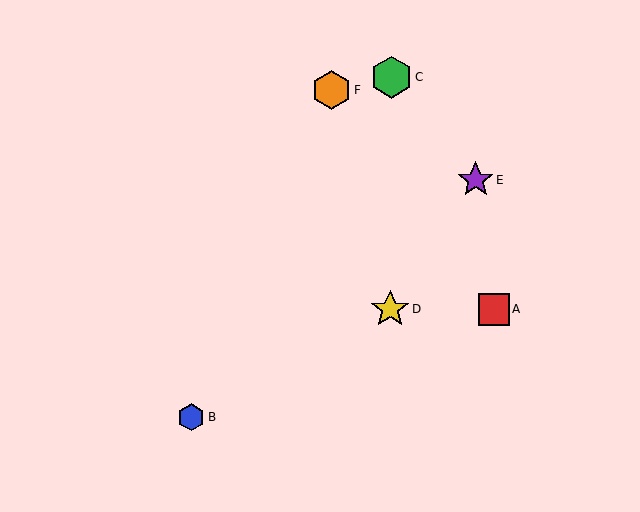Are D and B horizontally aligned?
No, D is at y≈309 and B is at y≈417.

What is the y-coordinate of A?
Object A is at y≈309.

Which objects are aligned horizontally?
Objects A, D are aligned horizontally.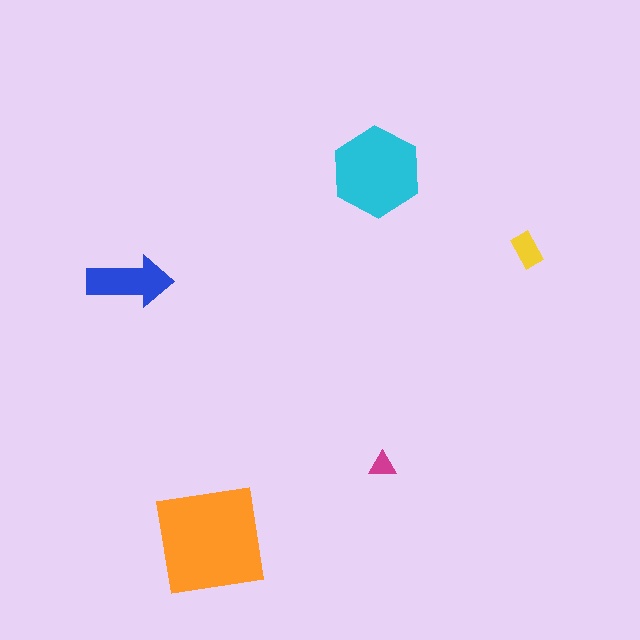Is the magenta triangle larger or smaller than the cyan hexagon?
Smaller.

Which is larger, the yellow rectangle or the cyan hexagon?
The cyan hexagon.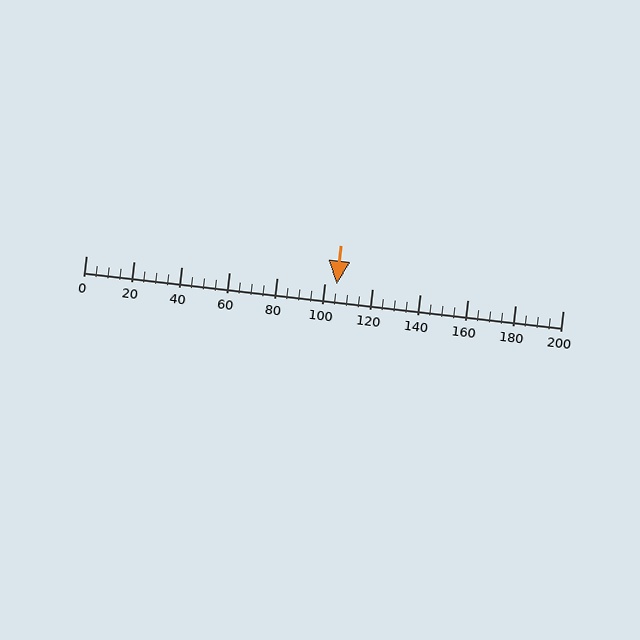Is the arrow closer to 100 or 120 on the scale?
The arrow is closer to 100.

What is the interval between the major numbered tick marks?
The major tick marks are spaced 20 units apart.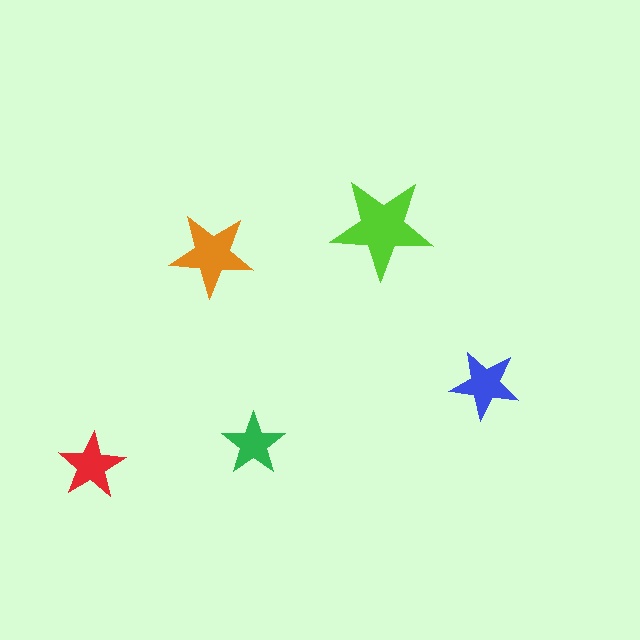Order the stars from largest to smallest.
the lime one, the orange one, the blue one, the red one, the green one.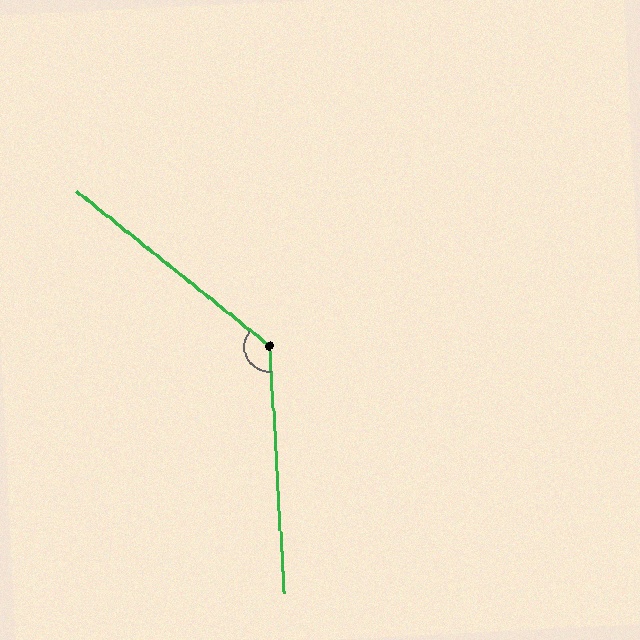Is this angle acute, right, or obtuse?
It is obtuse.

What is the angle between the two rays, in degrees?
Approximately 132 degrees.